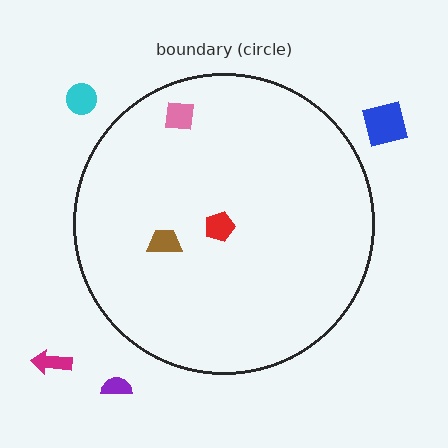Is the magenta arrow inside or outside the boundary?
Outside.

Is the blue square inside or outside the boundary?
Outside.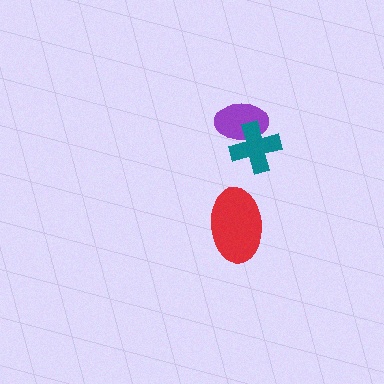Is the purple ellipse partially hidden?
Yes, it is partially covered by another shape.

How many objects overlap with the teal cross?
1 object overlaps with the teal cross.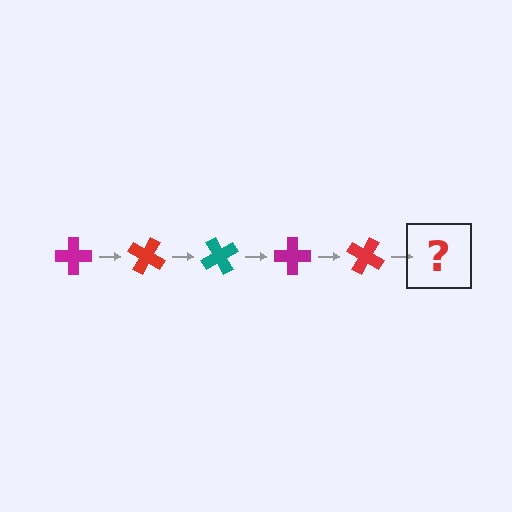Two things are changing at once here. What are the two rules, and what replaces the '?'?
The two rules are that it rotates 30 degrees each step and the color cycles through magenta, red, and teal. The '?' should be a teal cross, rotated 150 degrees from the start.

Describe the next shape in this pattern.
It should be a teal cross, rotated 150 degrees from the start.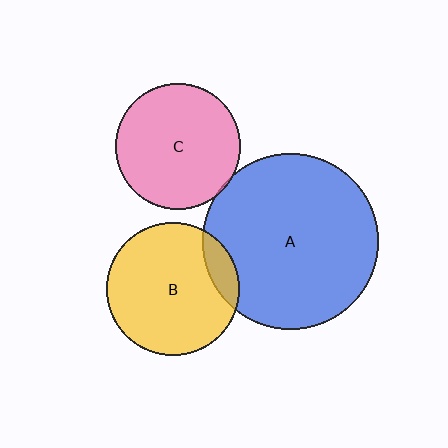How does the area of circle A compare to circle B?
Approximately 1.8 times.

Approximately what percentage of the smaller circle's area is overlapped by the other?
Approximately 5%.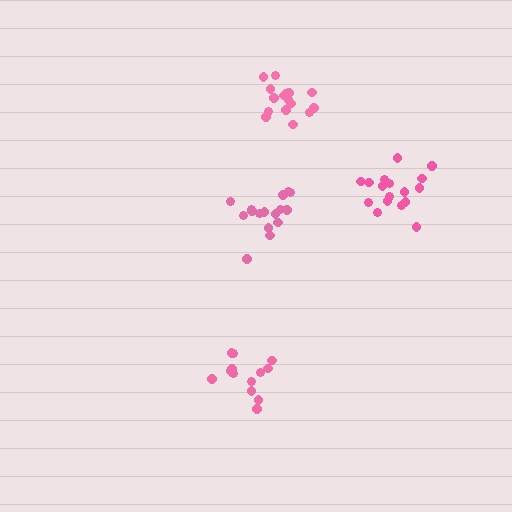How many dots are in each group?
Group 1: 17 dots, Group 2: 16 dots, Group 3: 16 dots, Group 4: 14 dots (63 total).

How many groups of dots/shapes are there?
There are 4 groups.